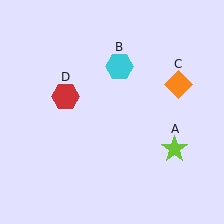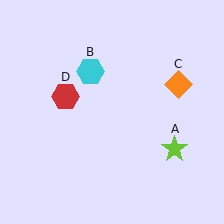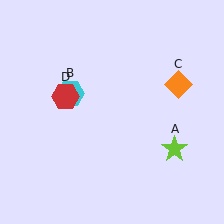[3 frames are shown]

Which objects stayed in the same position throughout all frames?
Lime star (object A) and orange diamond (object C) and red hexagon (object D) remained stationary.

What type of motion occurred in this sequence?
The cyan hexagon (object B) rotated counterclockwise around the center of the scene.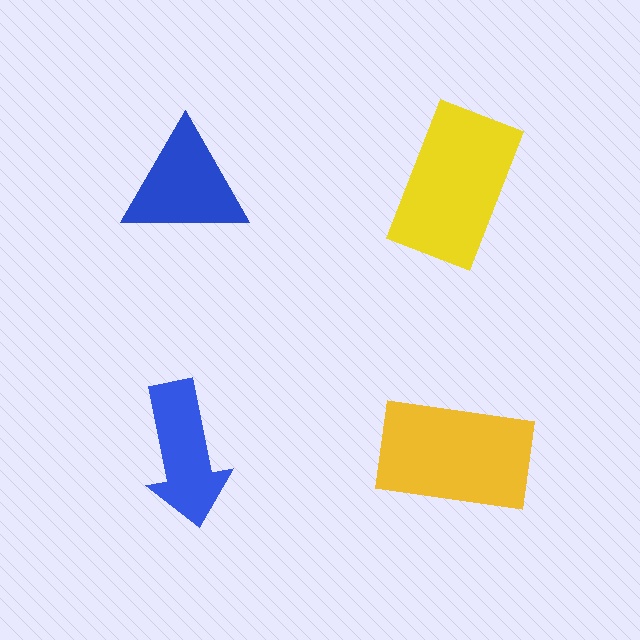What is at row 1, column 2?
A yellow rectangle.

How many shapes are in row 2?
2 shapes.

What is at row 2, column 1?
A blue arrow.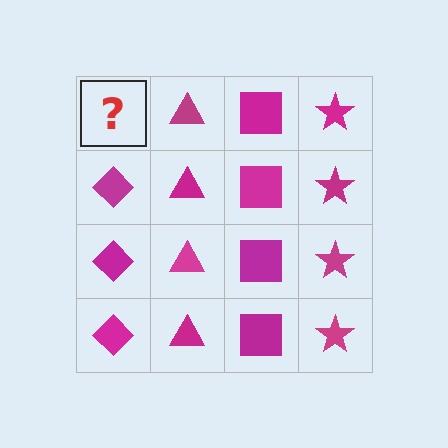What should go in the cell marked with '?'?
The missing cell should contain a magenta diamond.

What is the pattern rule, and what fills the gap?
The rule is that each column has a consistent shape. The gap should be filled with a magenta diamond.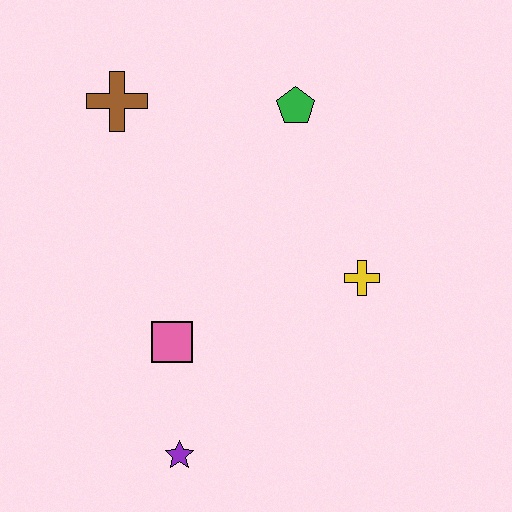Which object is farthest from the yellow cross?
The brown cross is farthest from the yellow cross.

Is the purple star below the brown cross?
Yes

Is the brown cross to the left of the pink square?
Yes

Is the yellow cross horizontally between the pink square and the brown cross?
No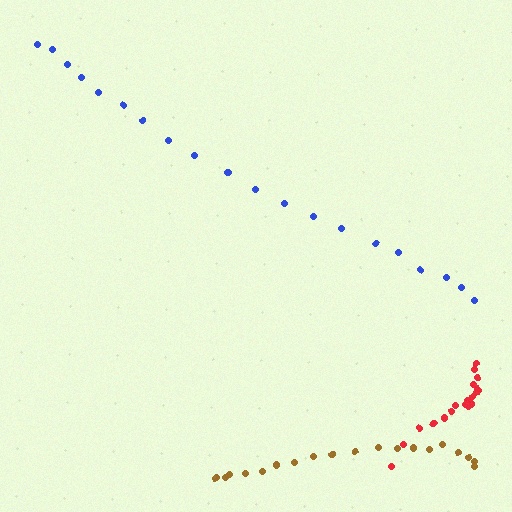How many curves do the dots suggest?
There are 3 distinct paths.